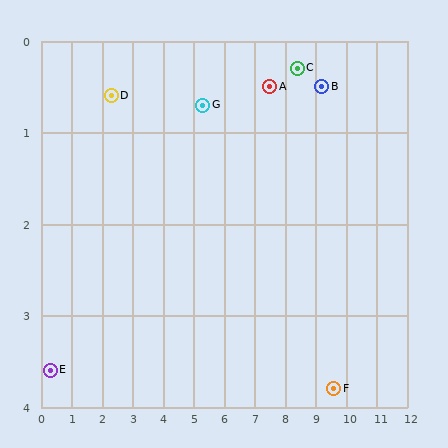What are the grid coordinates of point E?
Point E is at approximately (0.3, 3.6).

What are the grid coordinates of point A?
Point A is at approximately (7.5, 0.5).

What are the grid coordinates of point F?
Point F is at approximately (9.6, 3.8).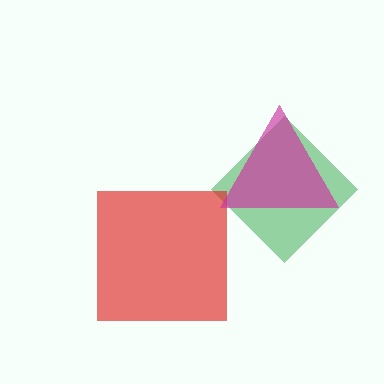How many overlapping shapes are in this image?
There are 3 overlapping shapes in the image.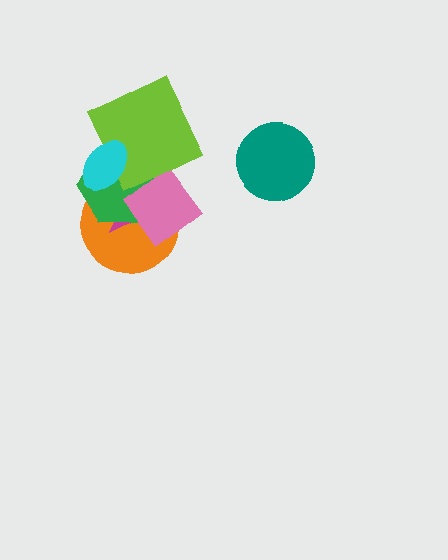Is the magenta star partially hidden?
Yes, it is partially covered by another shape.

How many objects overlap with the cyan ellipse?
4 objects overlap with the cyan ellipse.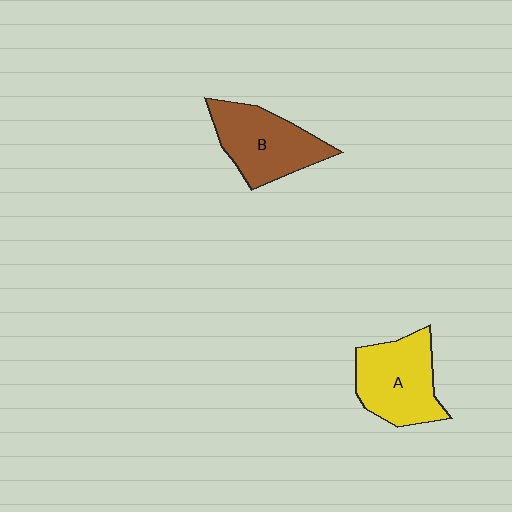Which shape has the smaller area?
Shape B (brown).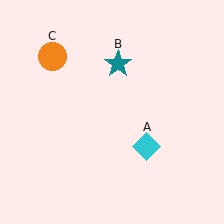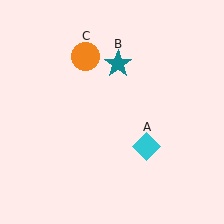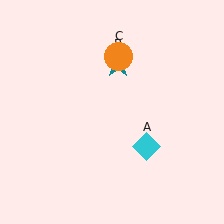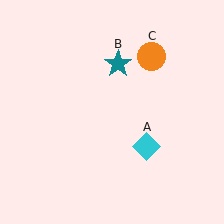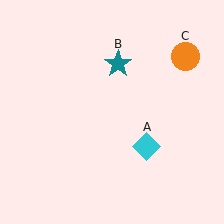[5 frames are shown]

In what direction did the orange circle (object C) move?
The orange circle (object C) moved right.